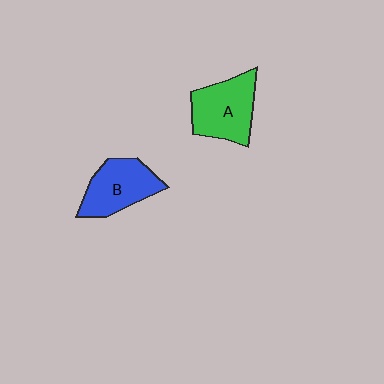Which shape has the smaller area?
Shape B (blue).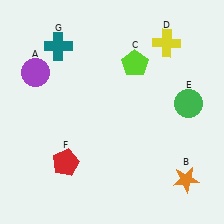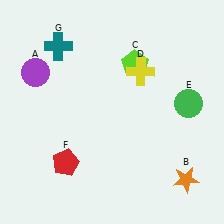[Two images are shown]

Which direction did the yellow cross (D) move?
The yellow cross (D) moved down.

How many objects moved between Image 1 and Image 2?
1 object moved between the two images.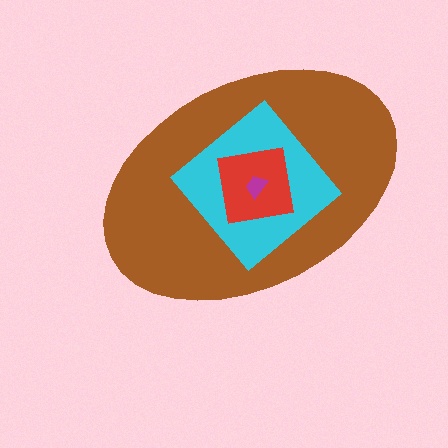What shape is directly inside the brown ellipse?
The cyan diamond.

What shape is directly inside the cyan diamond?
The red square.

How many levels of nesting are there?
4.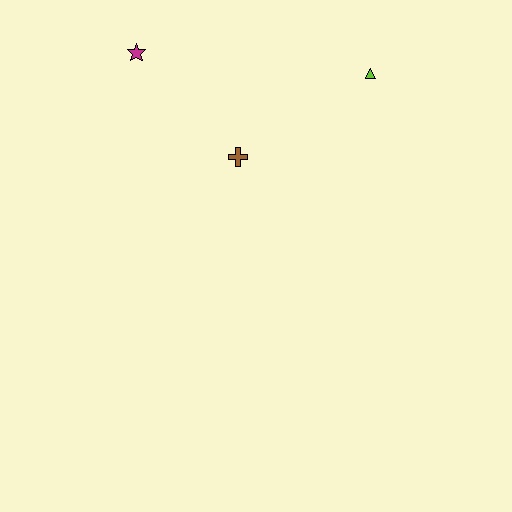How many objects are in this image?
There are 3 objects.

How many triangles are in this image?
There is 1 triangle.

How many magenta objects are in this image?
There is 1 magenta object.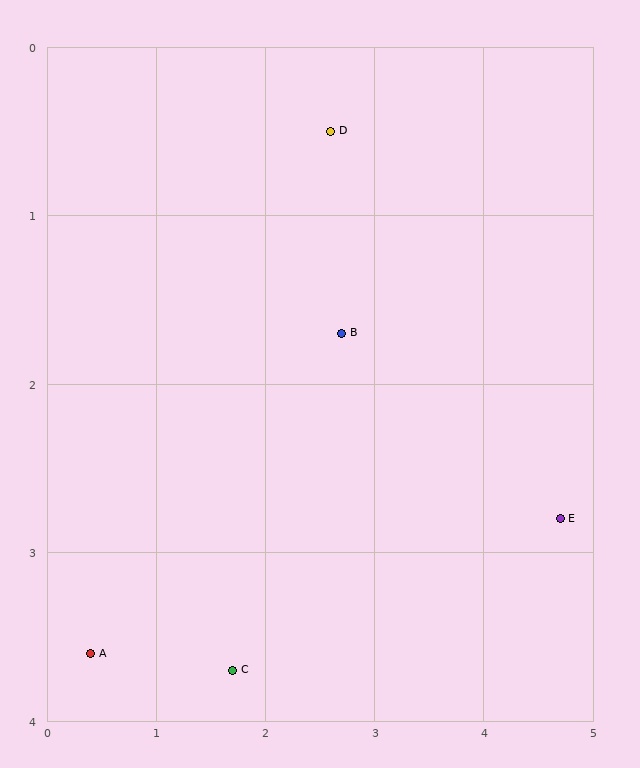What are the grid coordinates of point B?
Point B is at approximately (2.7, 1.7).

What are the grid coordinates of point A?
Point A is at approximately (0.4, 3.6).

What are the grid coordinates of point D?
Point D is at approximately (2.6, 0.5).